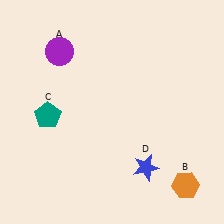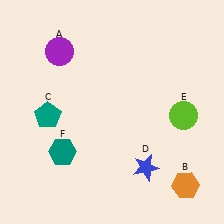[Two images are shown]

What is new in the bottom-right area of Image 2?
A lime circle (E) was added in the bottom-right area of Image 2.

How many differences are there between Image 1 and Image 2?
There are 2 differences between the two images.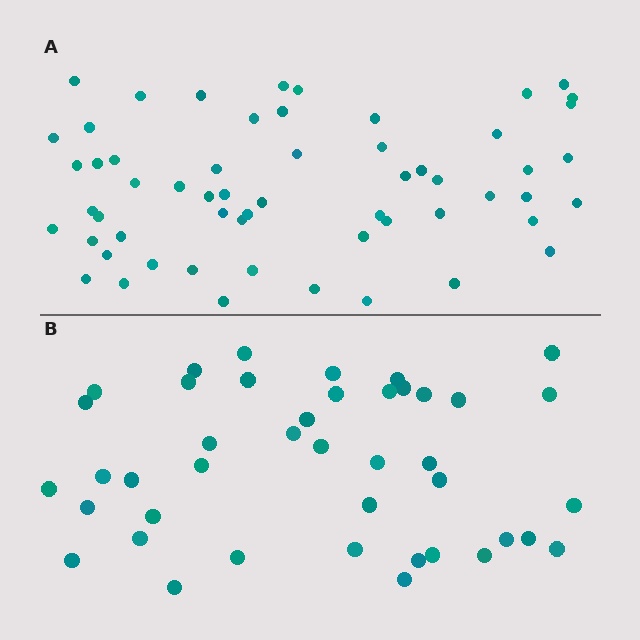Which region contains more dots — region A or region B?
Region A (the top region) has more dots.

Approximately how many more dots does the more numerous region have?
Region A has approximately 15 more dots than region B.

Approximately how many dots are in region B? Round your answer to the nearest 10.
About 40 dots. (The exact count is 42, which rounds to 40.)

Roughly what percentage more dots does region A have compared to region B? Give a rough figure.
About 40% more.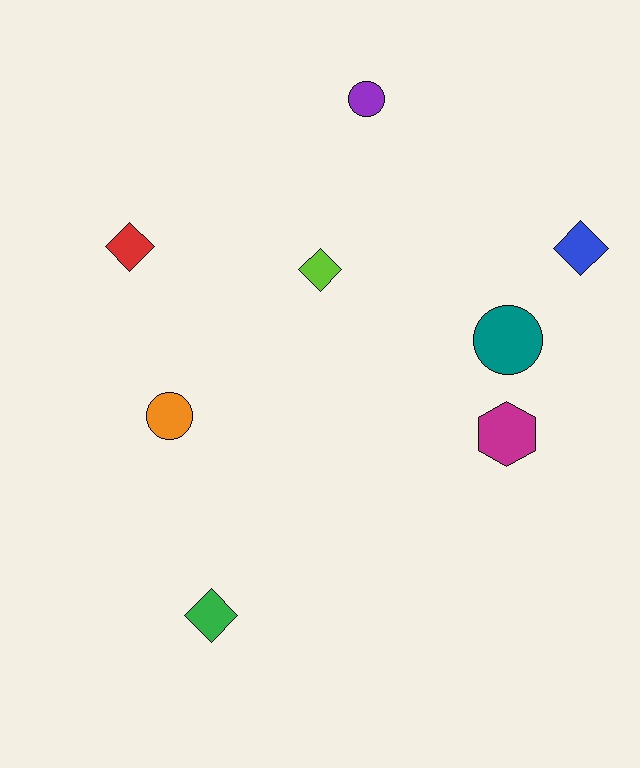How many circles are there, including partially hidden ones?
There are 3 circles.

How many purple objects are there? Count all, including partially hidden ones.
There is 1 purple object.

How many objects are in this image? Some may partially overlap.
There are 8 objects.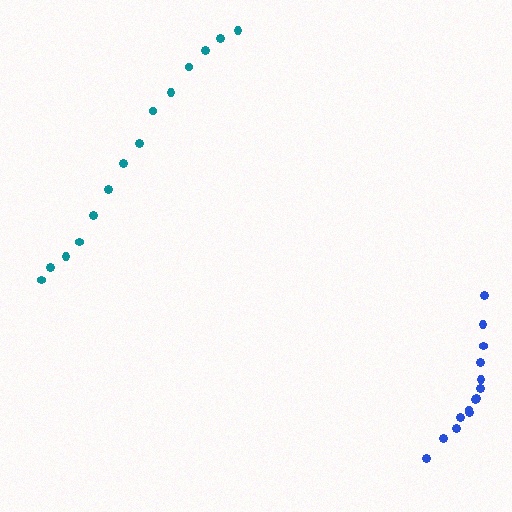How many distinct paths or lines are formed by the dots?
There are 2 distinct paths.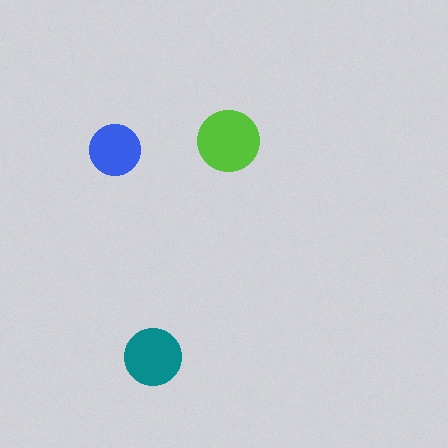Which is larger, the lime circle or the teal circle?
The lime one.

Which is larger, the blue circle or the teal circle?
The teal one.